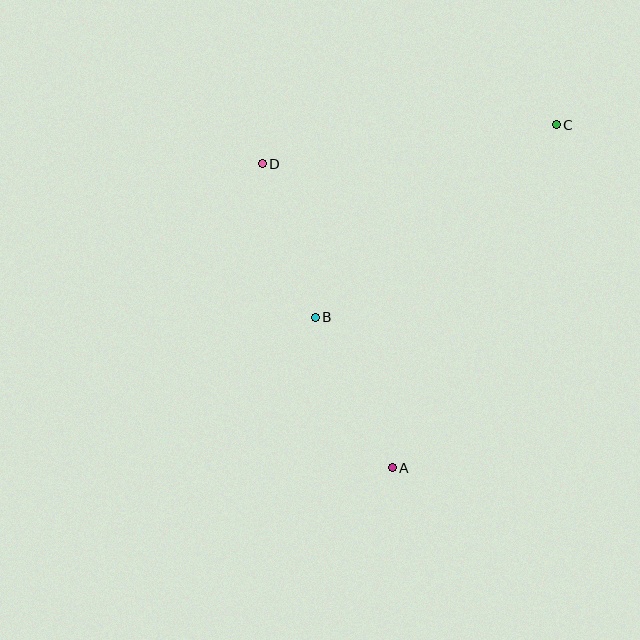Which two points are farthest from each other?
Points A and C are farthest from each other.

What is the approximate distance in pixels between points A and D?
The distance between A and D is approximately 330 pixels.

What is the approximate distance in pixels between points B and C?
The distance between B and C is approximately 308 pixels.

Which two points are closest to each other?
Points B and D are closest to each other.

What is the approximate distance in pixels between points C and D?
The distance between C and D is approximately 297 pixels.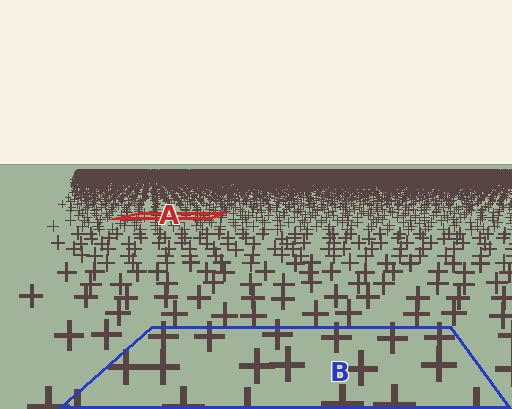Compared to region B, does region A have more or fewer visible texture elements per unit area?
Region A has more texture elements per unit area — they are packed more densely because it is farther away.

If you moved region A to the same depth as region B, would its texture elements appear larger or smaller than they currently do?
They would appear larger. At a closer depth, the same texture elements are projected at a bigger on-screen size.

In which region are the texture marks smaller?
The texture marks are smaller in region A, because it is farther away.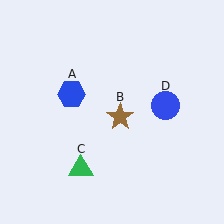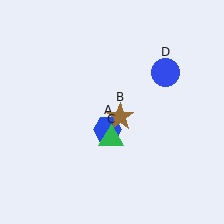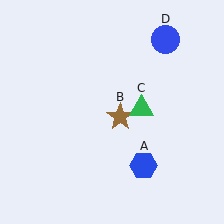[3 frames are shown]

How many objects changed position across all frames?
3 objects changed position: blue hexagon (object A), green triangle (object C), blue circle (object D).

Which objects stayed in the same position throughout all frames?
Brown star (object B) remained stationary.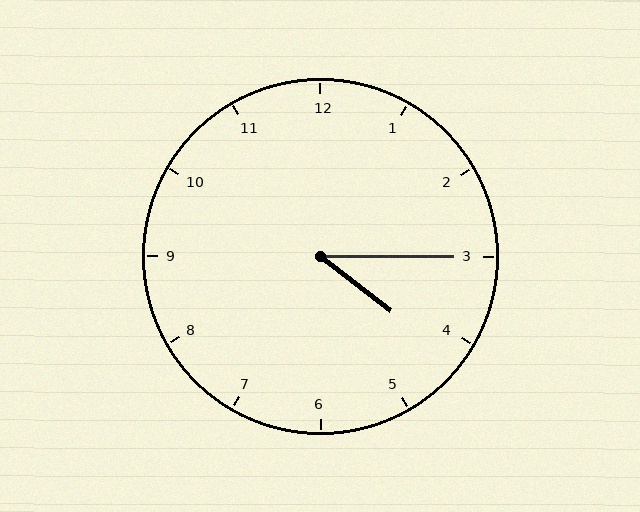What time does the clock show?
4:15.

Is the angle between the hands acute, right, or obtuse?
It is acute.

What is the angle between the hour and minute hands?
Approximately 38 degrees.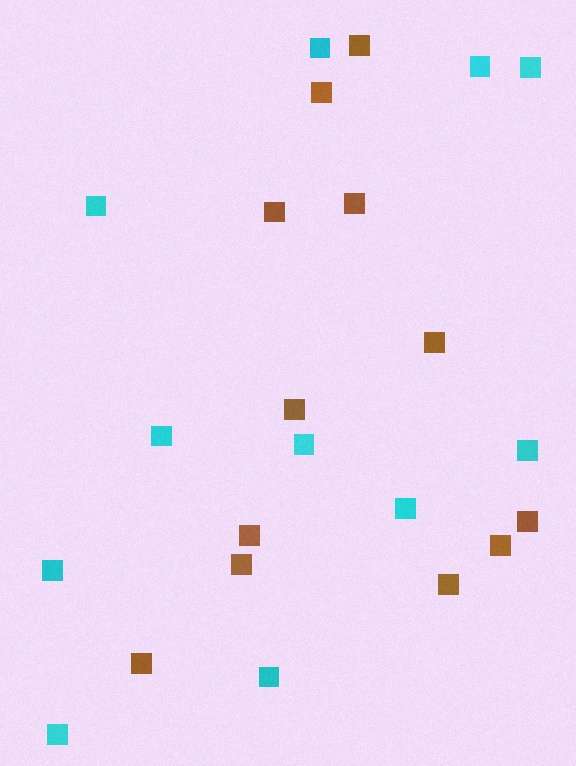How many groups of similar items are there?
There are 2 groups: one group of cyan squares (11) and one group of brown squares (12).